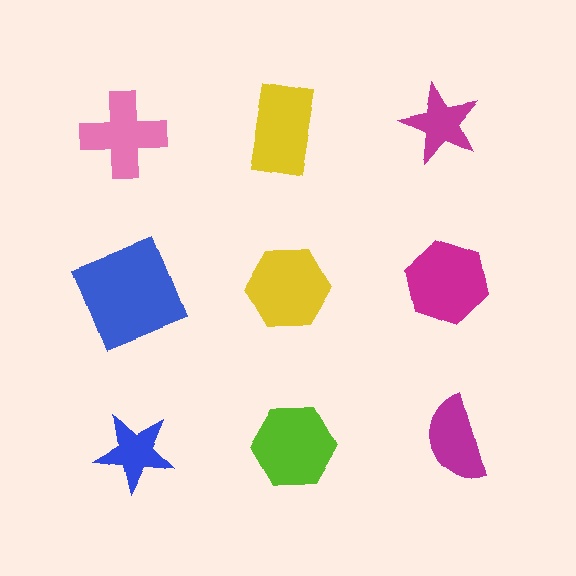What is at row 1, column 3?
A magenta star.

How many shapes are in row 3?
3 shapes.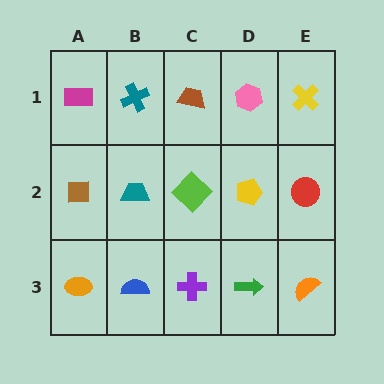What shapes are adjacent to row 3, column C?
A lime diamond (row 2, column C), a blue semicircle (row 3, column B), a green arrow (row 3, column D).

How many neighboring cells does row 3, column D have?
3.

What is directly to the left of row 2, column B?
A brown square.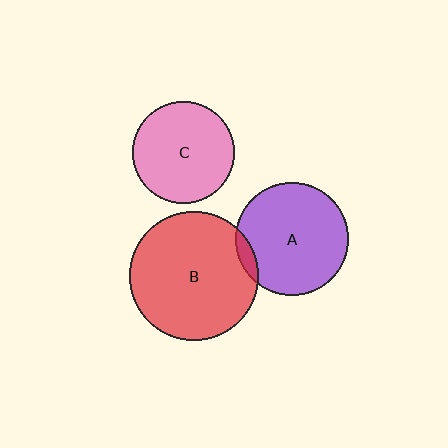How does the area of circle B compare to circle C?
Approximately 1.6 times.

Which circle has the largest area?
Circle B (red).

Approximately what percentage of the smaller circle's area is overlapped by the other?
Approximately 5%.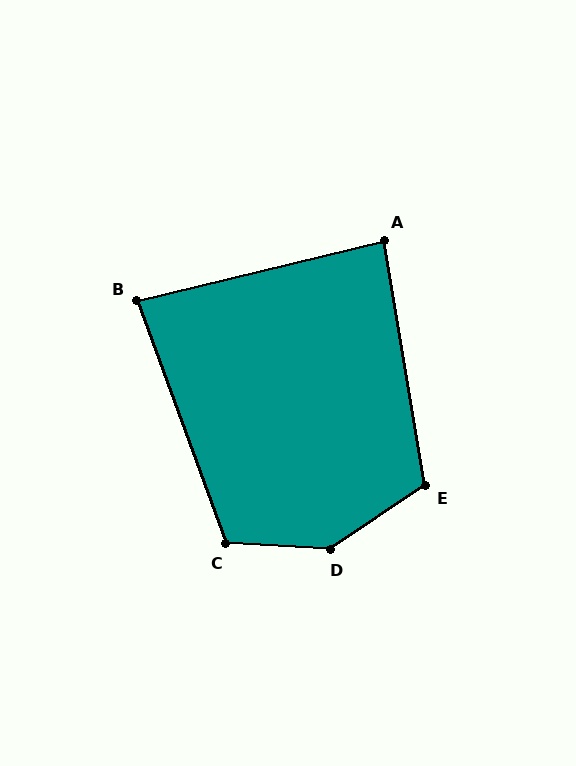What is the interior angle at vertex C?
Approximately 114 degrees (obtuse).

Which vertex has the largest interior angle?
D, at approximately 143 degrees.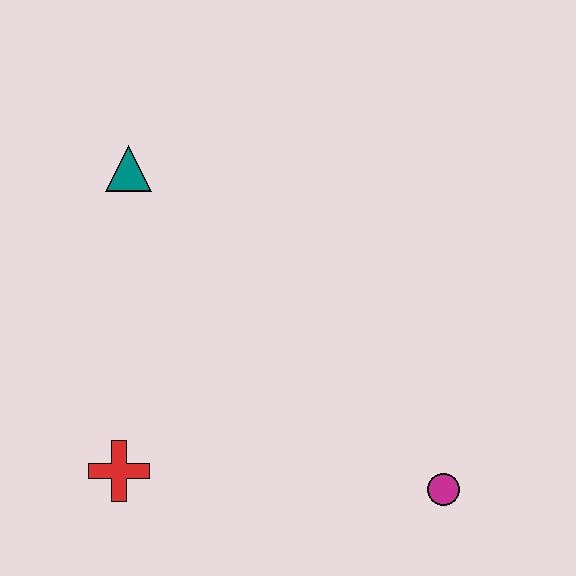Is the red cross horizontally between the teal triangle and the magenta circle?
No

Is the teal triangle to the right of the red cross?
Yes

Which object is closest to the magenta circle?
The red cross is closest to the magenta circle.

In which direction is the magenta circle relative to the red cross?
The magenta circle is to the right of the red cross.